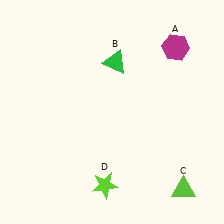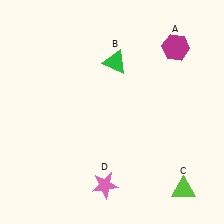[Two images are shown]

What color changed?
The star (D) changed from lime in Image 1 to pink in Image 2.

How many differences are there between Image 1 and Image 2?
There is 1 difference between the two images.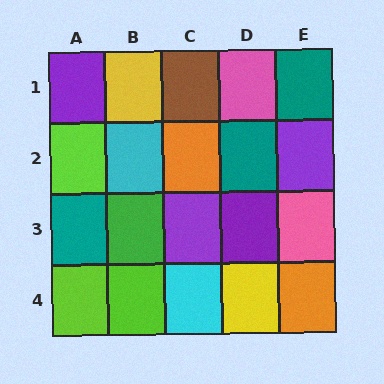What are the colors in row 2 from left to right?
Lime, cyan, orange, teal, purple.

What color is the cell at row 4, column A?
Lime.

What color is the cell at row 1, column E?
Teal.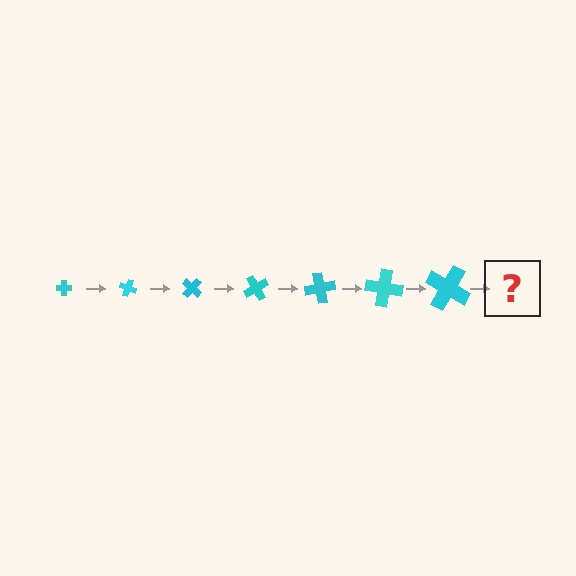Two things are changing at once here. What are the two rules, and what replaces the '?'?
The two rules are that the cross grows larger each step and it rotates 20 degrees each step. The '?' should be a cross, larger than the previous one and rotated 140 degrees from the start.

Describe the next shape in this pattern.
It should be a cross, larger than the previous one and rotated 140 degrees from the start.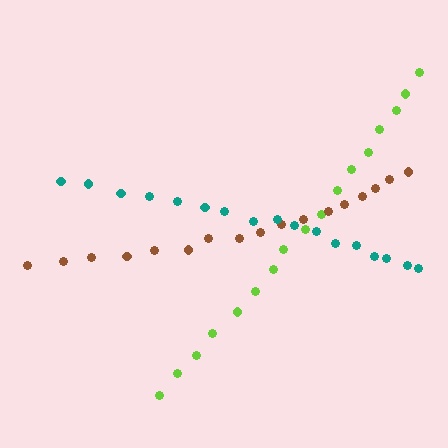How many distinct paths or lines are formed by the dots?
There are 3 distinct paths.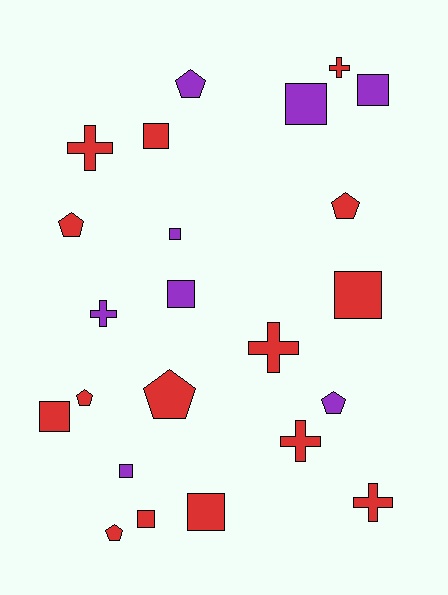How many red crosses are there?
There are 5 red crosses.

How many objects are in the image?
There are 23 objects.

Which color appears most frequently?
Red, with 15 objects.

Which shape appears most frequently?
Square, with 10 objects.